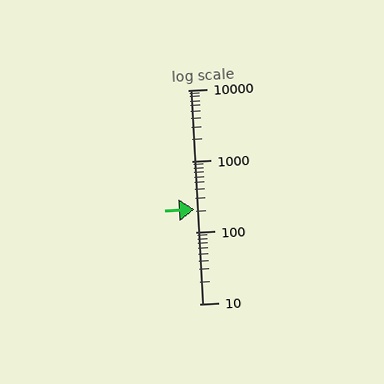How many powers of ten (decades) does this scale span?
The scale spans 3 decades, from 10 to 10000.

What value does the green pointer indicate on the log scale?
The pointer indicates approximately 210.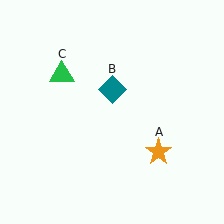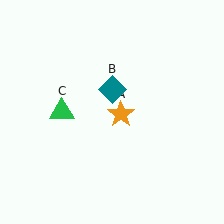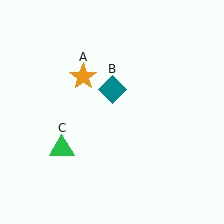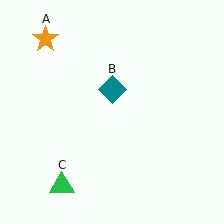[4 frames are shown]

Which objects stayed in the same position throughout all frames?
Teal diamond (object B) remained stationary.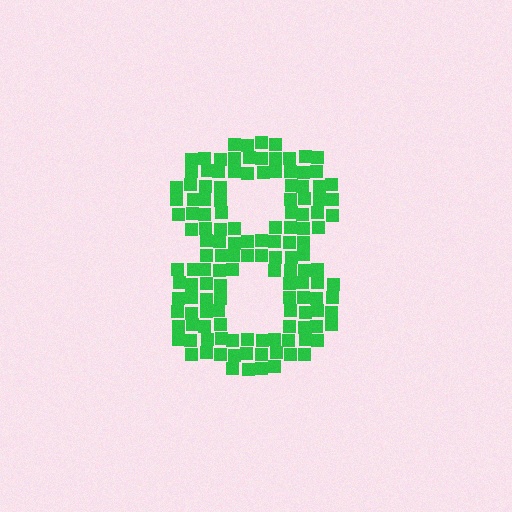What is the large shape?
The large shape is the digit 8.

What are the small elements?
The small elements are squares.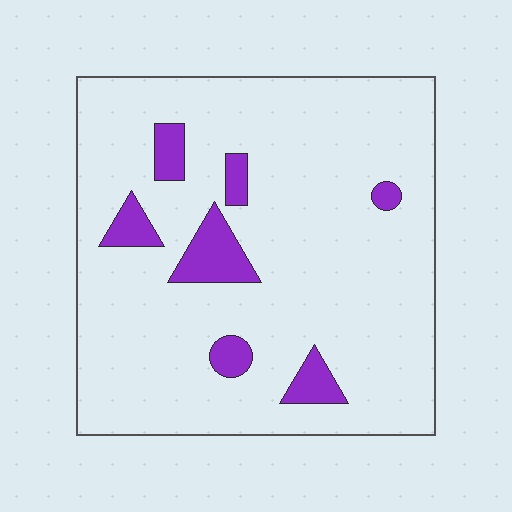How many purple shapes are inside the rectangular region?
7.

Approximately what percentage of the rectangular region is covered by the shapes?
Approximately 10%.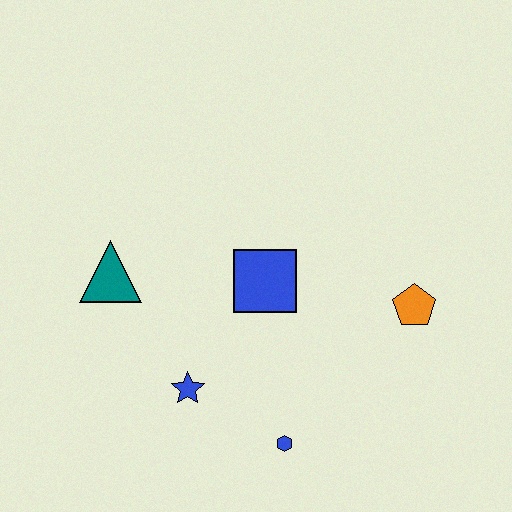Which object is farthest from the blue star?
The orange pentagon is farthest from the blue star.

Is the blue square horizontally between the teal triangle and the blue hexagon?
Yes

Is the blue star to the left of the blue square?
Yes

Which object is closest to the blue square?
The blue star is closest to the blue square.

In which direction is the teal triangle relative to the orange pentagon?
The teal triangle is to the left of the orange pentagon.